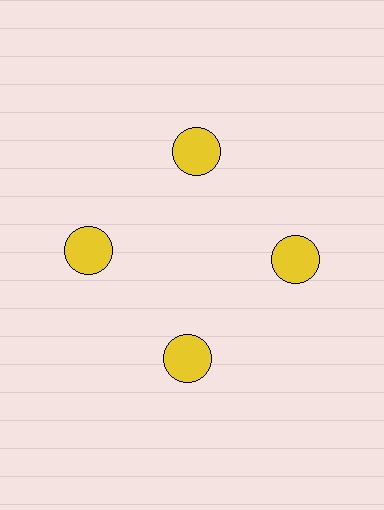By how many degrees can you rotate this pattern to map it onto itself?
The pattern maps onto itself every 90 degrees of rotation.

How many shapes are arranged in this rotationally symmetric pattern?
There are 4 shapes, arranged in 4 groups of 1.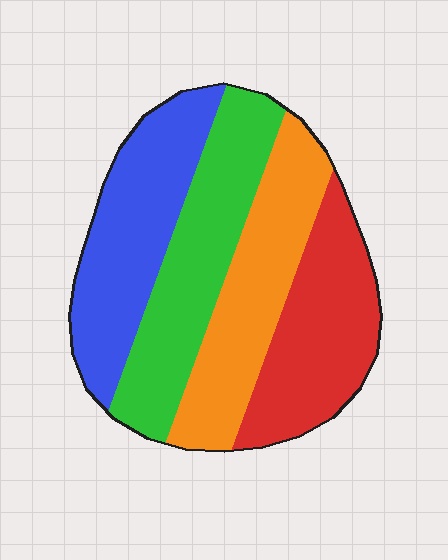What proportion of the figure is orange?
Orange covers roughly 25% of the figure.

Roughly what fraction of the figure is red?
Red takes up about one quarter (1/4) of the figure.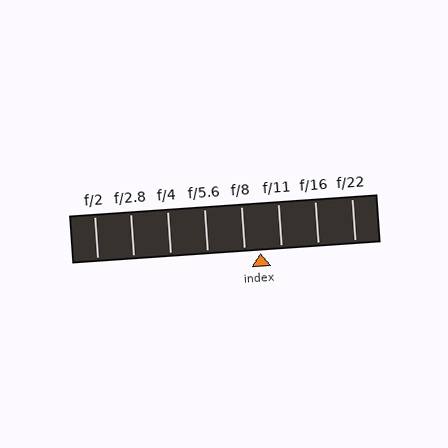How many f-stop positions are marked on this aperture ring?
There are 8 f-stop positions marked.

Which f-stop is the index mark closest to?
The index mark is closest to f/8.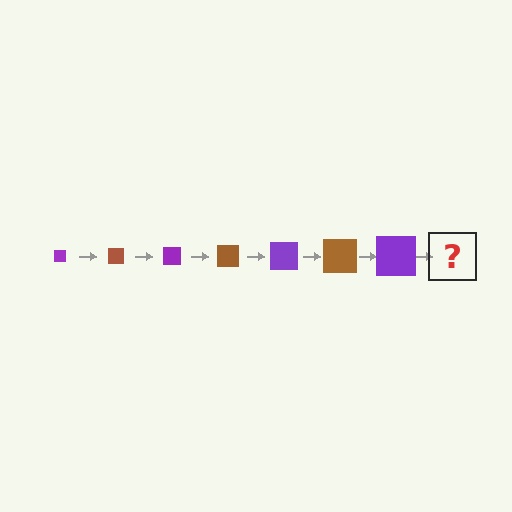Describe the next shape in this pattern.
It should be a brown square, larger than the previous one.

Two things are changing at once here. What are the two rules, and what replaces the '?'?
The two rules are that the square grows larger each step and the color cycles through purple and brown. The '?' should be a brown square, larger than the previous one.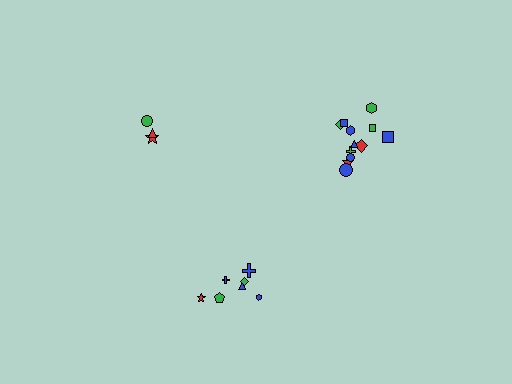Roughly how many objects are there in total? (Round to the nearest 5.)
Roughly 20 objects in total.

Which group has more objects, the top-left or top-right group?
The top-right group.